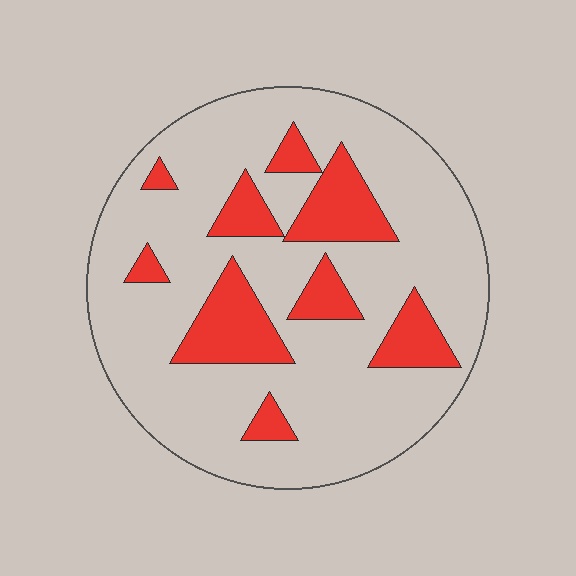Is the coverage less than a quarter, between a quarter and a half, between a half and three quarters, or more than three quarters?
Less than a quarter.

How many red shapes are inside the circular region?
9.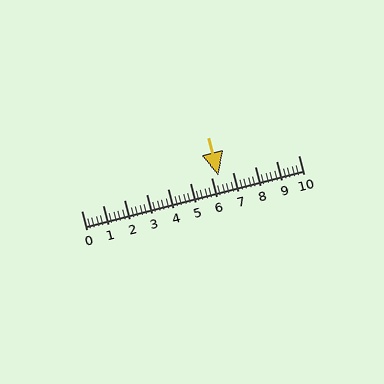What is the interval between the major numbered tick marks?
The major tick marks are spaced 1 units apart.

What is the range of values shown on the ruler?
The ruler shows values from 0 to 10.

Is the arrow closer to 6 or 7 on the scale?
The arrow is closer to 6.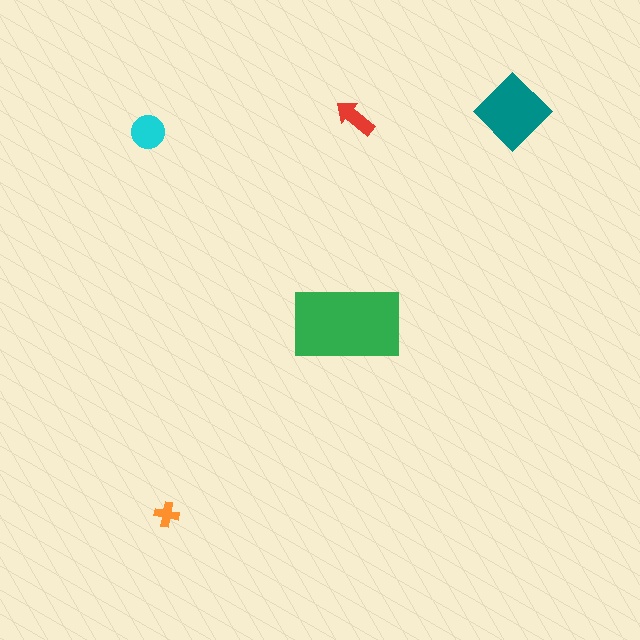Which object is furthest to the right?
The teal diamond is rightmost.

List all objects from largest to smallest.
The green rectangle, the teal diamond, the cyan circle, the red arrow, the orange cross.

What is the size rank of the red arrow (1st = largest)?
4th.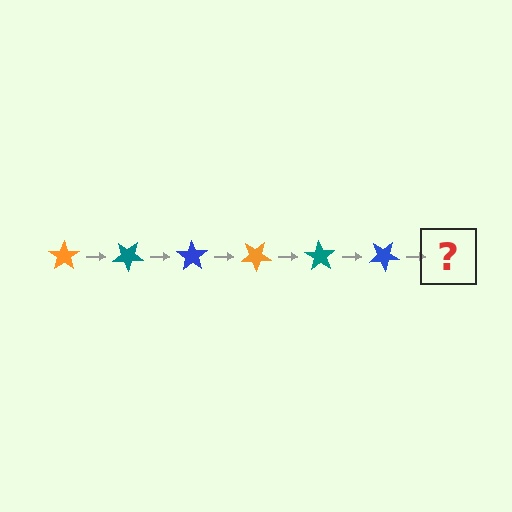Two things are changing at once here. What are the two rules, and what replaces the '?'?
The two rules are that it rotates 35 degrees each step and the color cycles through orange, teal, and blue. The '?' should be an orange star, rotated 210 degrees from the start.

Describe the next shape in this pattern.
It should be an orange star, rotated 210 degrees from the start.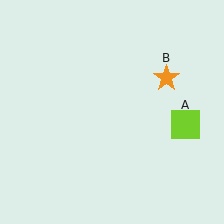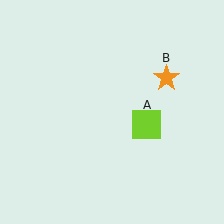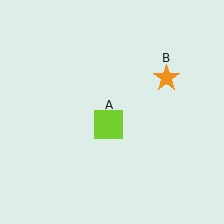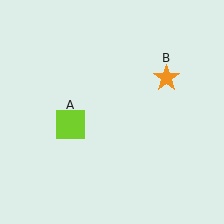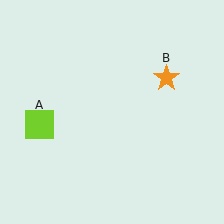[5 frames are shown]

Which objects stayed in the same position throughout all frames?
Orange star (object B) remained stationary.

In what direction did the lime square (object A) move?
The lime square (object A) moved left.